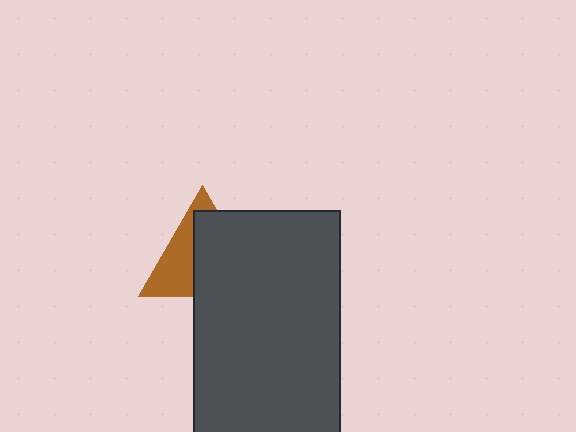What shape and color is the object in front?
The object in front is a dark gray rectangle.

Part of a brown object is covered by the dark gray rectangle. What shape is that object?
It is a triangle.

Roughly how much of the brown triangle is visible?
A small part of it is visible (roughly 42%).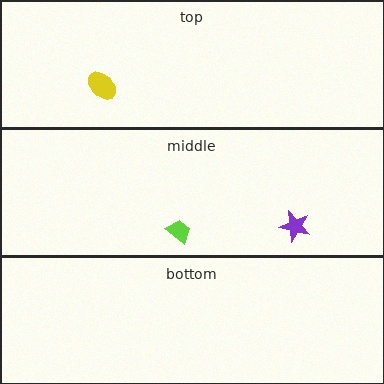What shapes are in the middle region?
The lime trapezoid, the purple star.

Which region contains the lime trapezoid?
The middle region.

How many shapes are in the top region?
1.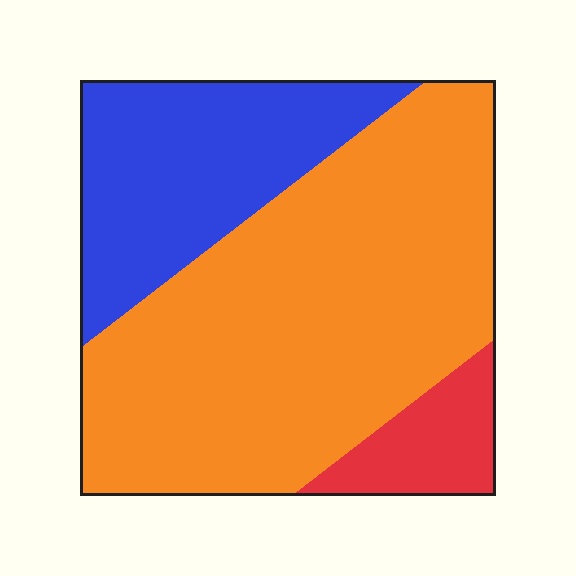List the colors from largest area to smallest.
From largest to smallest: orange, blue, red.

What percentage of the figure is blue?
Blue takes up about one quarter (1/4) of the figure.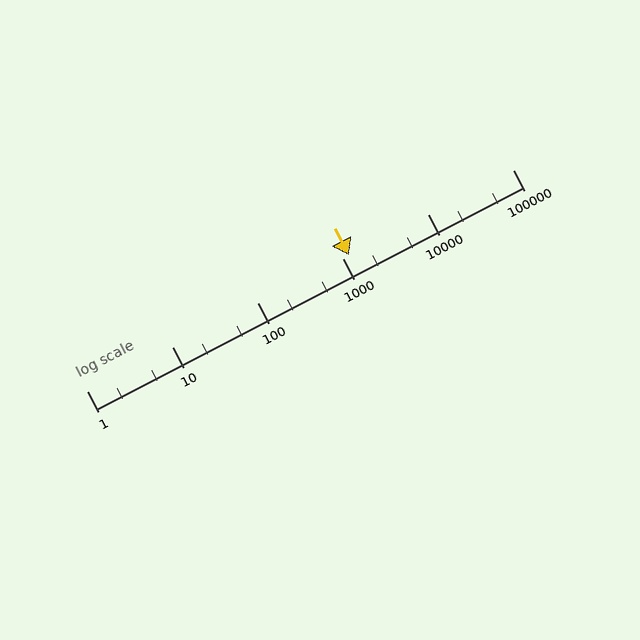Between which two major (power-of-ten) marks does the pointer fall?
The pointer is between 1000 and 10000.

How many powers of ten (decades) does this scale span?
The scale spans 5 decades, from 1 to 100000.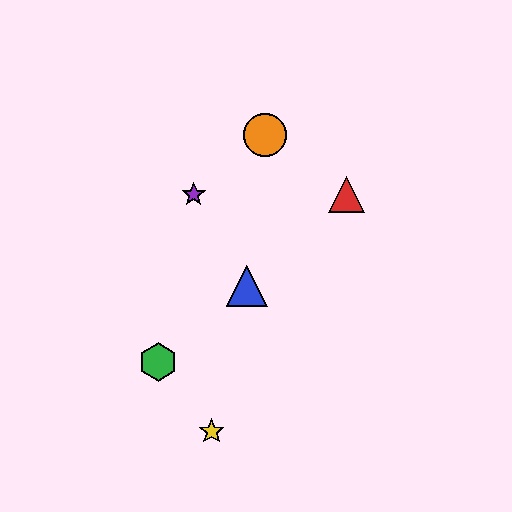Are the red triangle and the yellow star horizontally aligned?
No, the red triangle is at y≈194 and the yellow star is at y≈431.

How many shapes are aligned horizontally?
2 shapes (the red triangle, the purple star) are aligned horizontally.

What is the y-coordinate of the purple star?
The purple star is at y≈194.